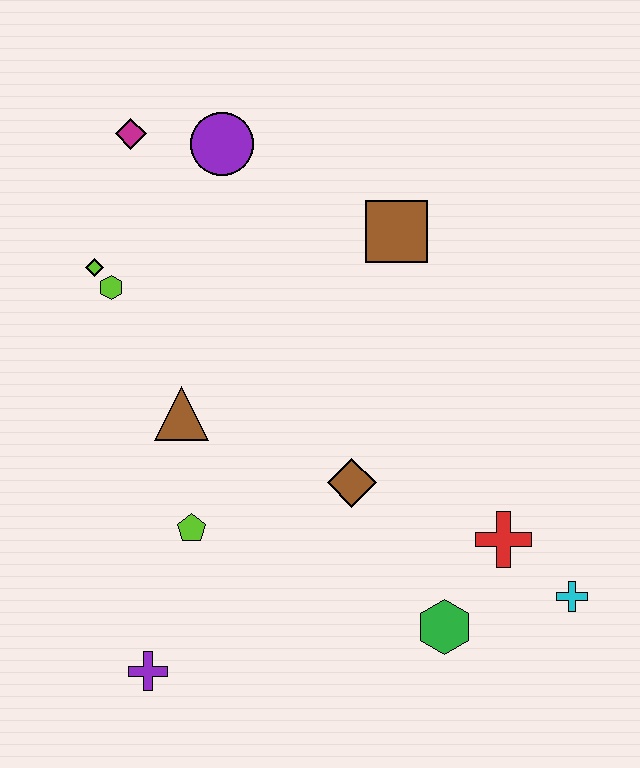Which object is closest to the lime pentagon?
The brown triangle is closest to the lime pentagon.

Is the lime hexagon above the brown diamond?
Yes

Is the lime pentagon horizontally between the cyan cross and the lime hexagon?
Yes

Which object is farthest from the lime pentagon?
The magenta diamond is farthest from the lime pentagon.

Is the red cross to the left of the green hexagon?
No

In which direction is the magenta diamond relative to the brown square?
The magenta diamond is to the left of the brown square.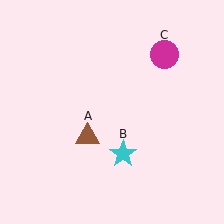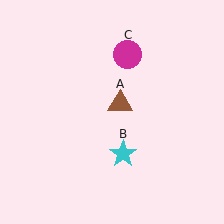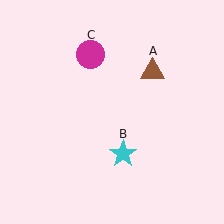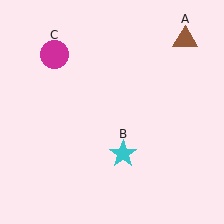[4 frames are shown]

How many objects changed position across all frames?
2 objects changed position: brown triangle (object A), magenta circle (object C).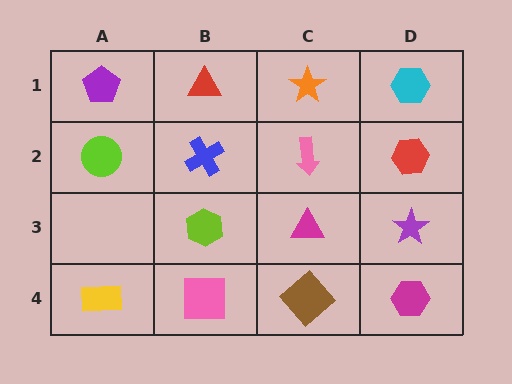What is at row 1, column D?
A cyan hexagon.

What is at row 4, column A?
A yellow rectangle.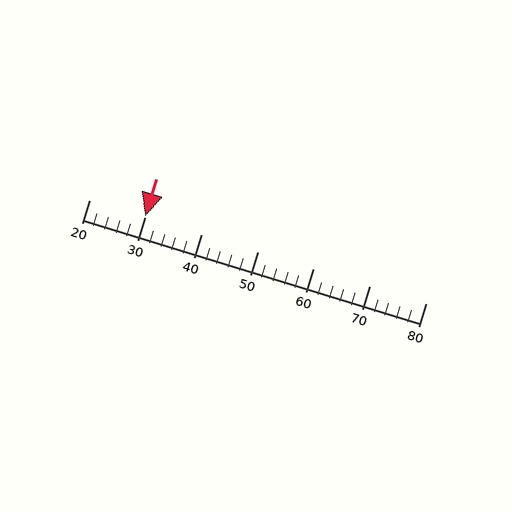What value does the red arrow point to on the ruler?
The red arrow points to approximately 30.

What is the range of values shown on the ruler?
The ruler shows values from 20 to 80.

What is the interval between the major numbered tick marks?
The major tick marks are spaced 10 units apart.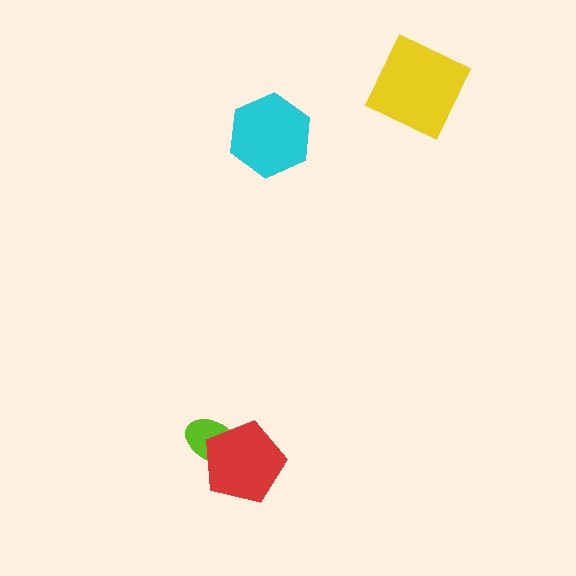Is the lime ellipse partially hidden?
Yes, it is partially covered by another shape.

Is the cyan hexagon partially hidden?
No, no other shape covers it.